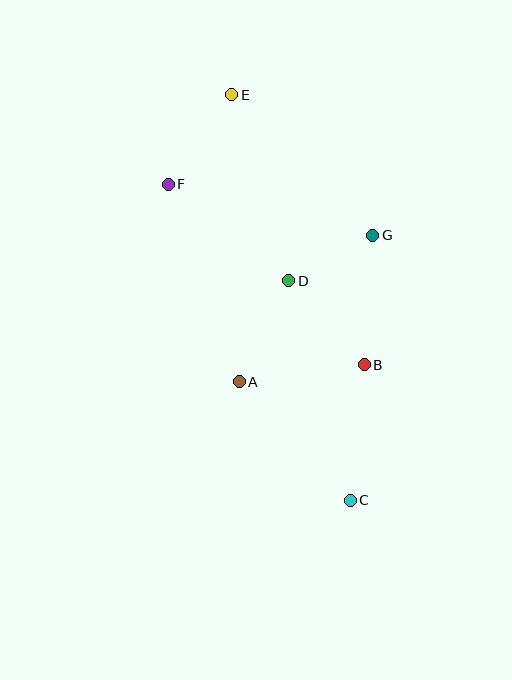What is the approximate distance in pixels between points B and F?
The distance between B and F is approximately 266 pixels.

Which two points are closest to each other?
Points D and G are closest to each other.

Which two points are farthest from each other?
Points C and E are farthest from each other.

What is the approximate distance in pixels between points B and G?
The distance between B and G is approximately 130 pixels.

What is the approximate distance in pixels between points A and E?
The distance between A and E is approximately 287 pixels.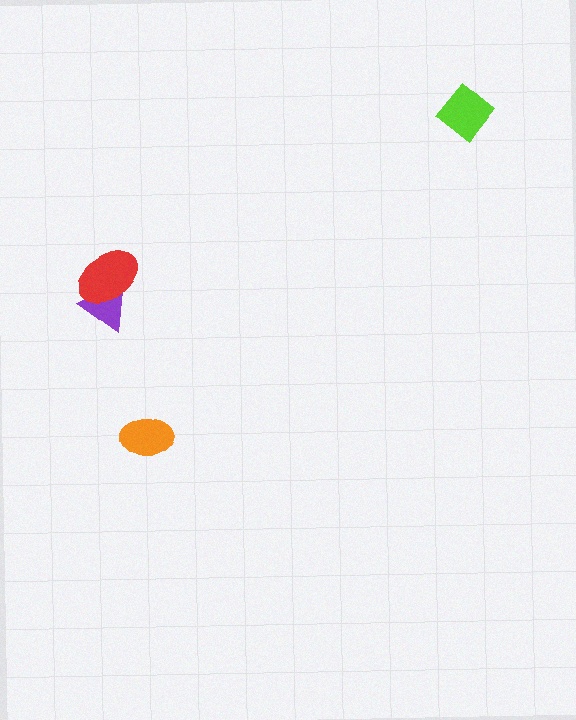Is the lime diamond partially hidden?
No, no other shape covers it.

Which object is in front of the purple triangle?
The red ellipse is in front of the purple triangle.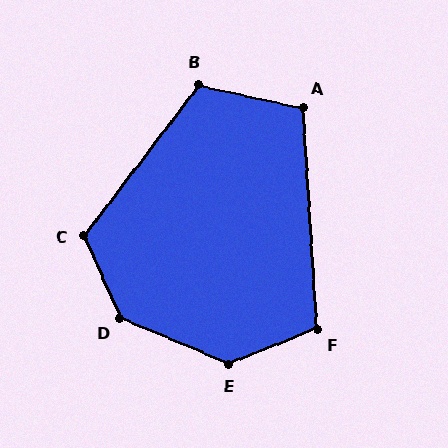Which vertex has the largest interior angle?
D, at approximately 136 degrees.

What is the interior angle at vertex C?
Approximately 119 degrees (obtuse).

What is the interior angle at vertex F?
Approximately 108 degrees (obtuse).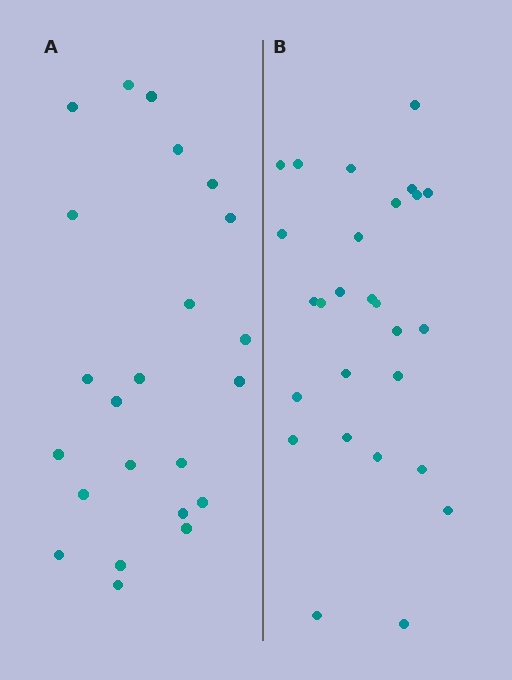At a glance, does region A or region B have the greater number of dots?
Region B (the right region) has more dots.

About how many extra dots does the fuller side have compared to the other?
Region B has about 4 more dots than region A.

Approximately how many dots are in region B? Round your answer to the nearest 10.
About 30 dots. (The exact count is 27, which rounds to 30.)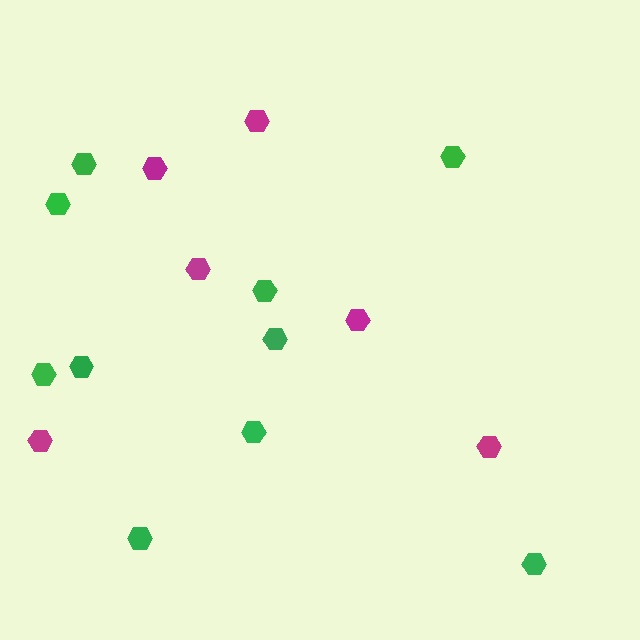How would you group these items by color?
There are 2 groups: one group of green hexagons (10) and one group of magenta hexagons (6).